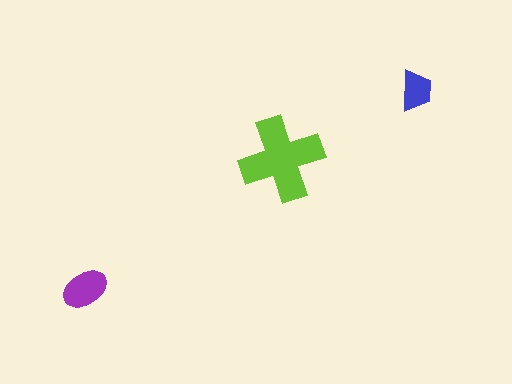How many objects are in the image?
There are 3 objects in the image.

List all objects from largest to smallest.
The lime cross, the purple ellipse, the blue trapezoid.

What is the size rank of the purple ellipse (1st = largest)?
2nd.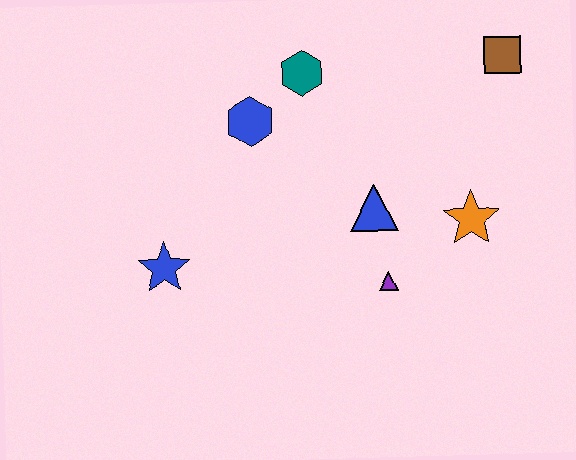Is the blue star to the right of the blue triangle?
No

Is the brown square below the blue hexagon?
No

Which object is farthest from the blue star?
The brown square is farthest from the blue star.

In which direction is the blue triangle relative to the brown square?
The blue triangle is below the brown square.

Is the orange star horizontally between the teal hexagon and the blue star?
No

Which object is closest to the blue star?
The blue hexagon is closest to the blue star.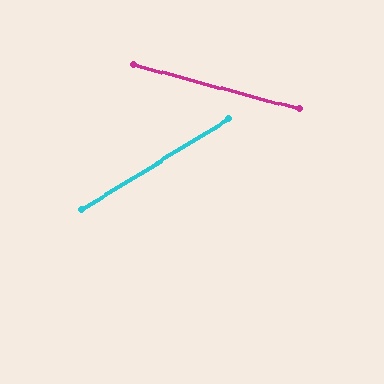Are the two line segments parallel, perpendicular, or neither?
Neither parallel nor perpendicular — they differ by about 47°.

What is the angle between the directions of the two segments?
Approximately 47 degrees.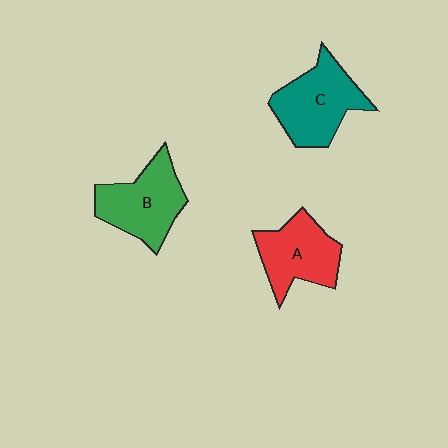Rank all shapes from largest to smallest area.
From largest to smallest: C (teal), B (green), A (red).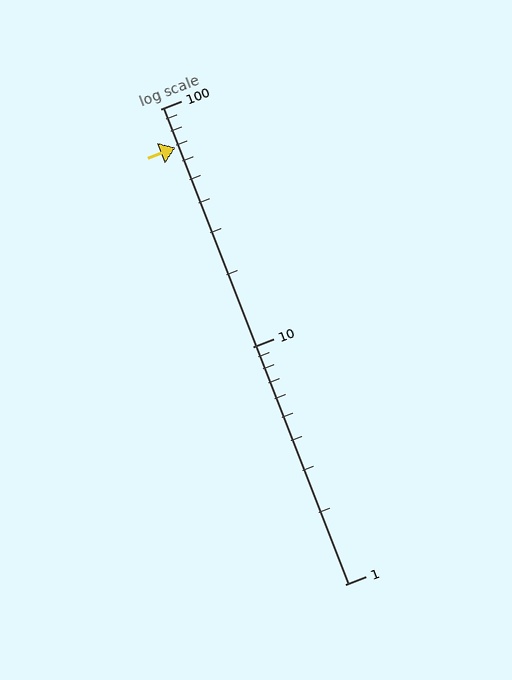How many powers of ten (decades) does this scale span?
The scale spans 2 decades, from 1 to 100.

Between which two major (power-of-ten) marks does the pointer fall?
The pointer is between 10 and 100.